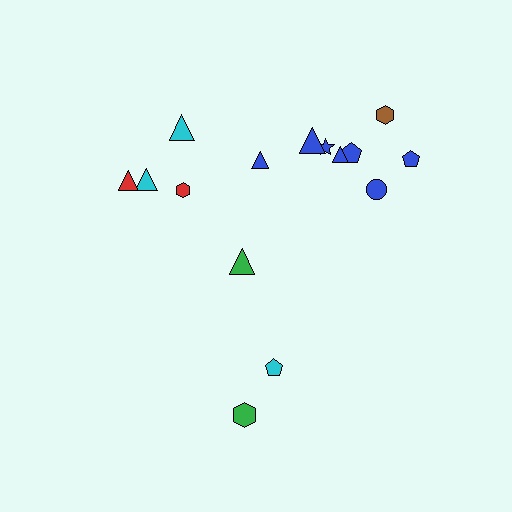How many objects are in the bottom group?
There are 3 objects.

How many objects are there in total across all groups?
There are 15 objects.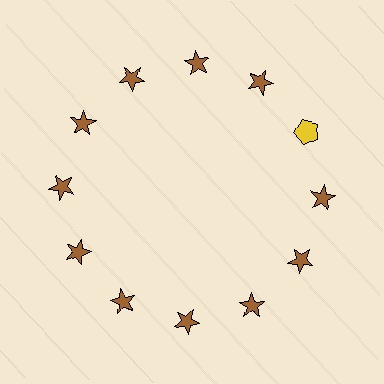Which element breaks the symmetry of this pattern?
The yellow pentagon at roughly the 2 o'clock position breaks the symmetry. All other shapes are brown stars.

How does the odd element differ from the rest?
It differs in both color (yellow instead of brown) and shape (pentagon instead of star).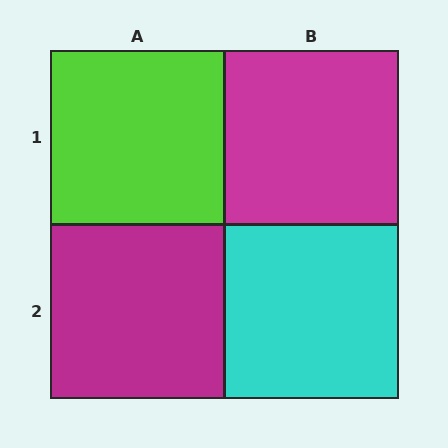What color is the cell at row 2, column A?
Magenta.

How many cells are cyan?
1 cell is cyan.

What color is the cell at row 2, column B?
Cyan.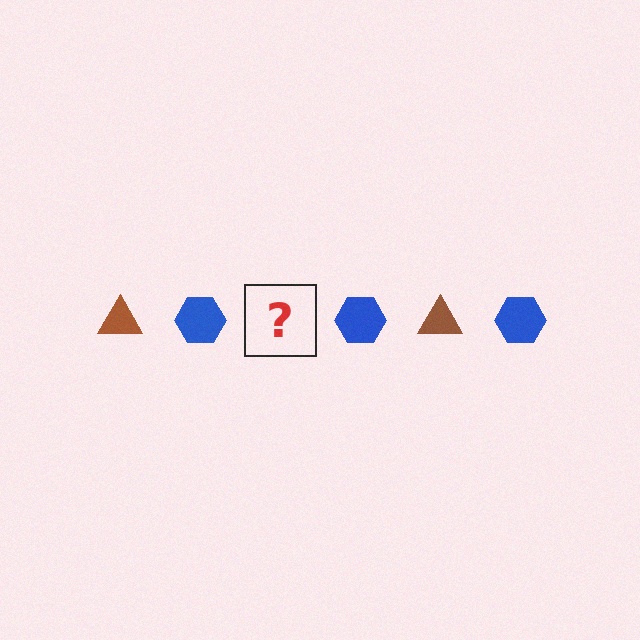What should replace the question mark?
The question mark should be replaced with a brown triangle.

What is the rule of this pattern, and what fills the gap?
The rule is that the pattern alternates between brown triangle and blue hexagon. The gap should be filled with a brown triangle.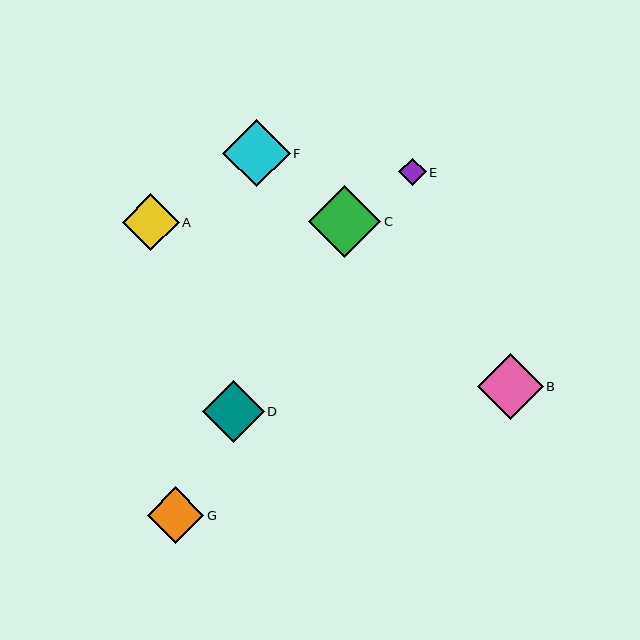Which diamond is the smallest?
Diamond E is the smallest with a size of approximately 28 pixels.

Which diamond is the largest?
Diamond C is the largest with a size of approximately 72 pixels.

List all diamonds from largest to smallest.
From largest to smallest: C, F, B, D, G, A, E.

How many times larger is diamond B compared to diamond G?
Diamond B is approximately 1.1 times the size of diamond G.